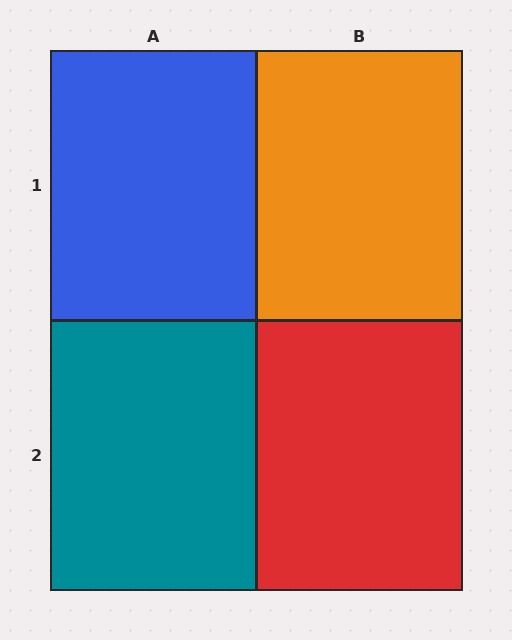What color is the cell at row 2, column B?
Red.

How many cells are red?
1 cell is red.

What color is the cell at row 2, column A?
Teal.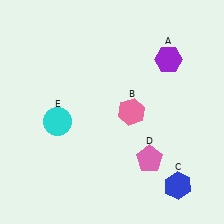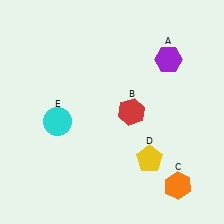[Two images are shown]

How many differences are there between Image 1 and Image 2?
There are 3 differences between the two images.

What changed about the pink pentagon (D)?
In Image 1, D is pink. In Image 2, it changed to yellow.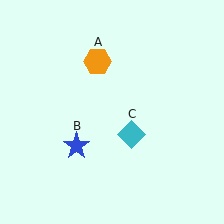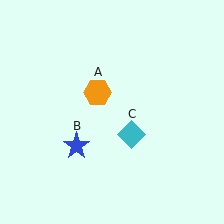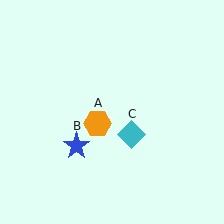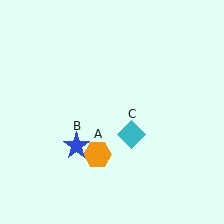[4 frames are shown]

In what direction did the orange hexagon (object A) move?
The orange hexagon (object A) moved down.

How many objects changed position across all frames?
1 object changed position: orange hexagon (object A).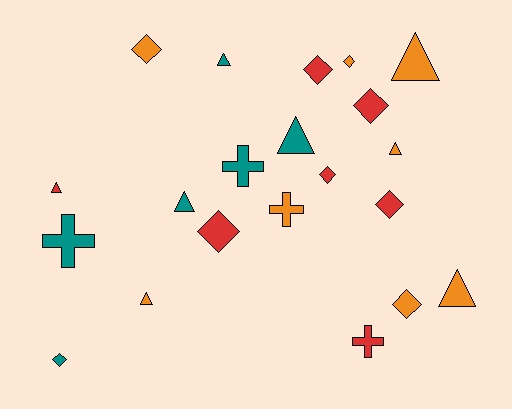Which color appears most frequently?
Orange, with 8 objects.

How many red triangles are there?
There is 1 red triangle.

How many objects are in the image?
There are 21 objects.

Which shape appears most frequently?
Diamond, with 9 objects.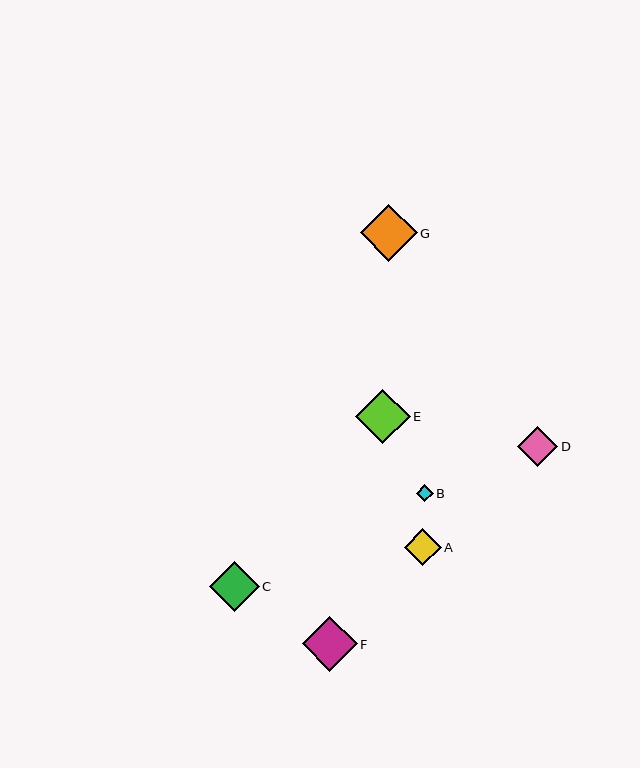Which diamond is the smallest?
Diamond B is the smallest with a size of approximately 17 pixels.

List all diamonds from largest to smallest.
From largest to smallest: G, F, E, C, D, A, B.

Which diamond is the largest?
Diamond G is the largest with a size of approximately 57 pixels.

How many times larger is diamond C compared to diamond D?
Diamond C is approximately 1.2 times the size of diamond D.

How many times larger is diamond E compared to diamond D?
Diamond E is approximately 1.3 times the size of diamond D.